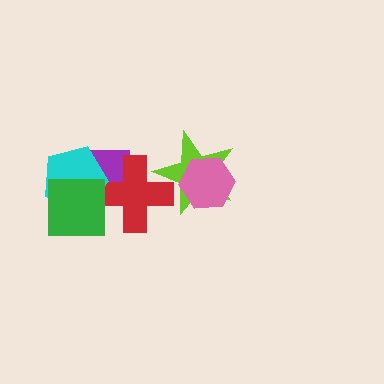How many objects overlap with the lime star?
2 objects overlap with the lime star.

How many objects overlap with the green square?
3 objects overlap with the green square.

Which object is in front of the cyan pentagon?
The green square is in front of the cyan pentagon.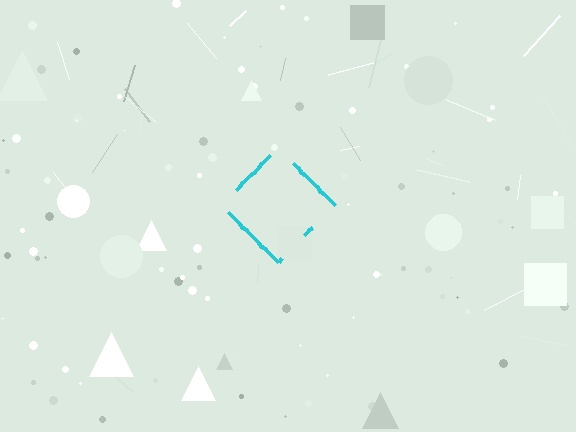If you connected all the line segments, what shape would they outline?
They would outline a diamond.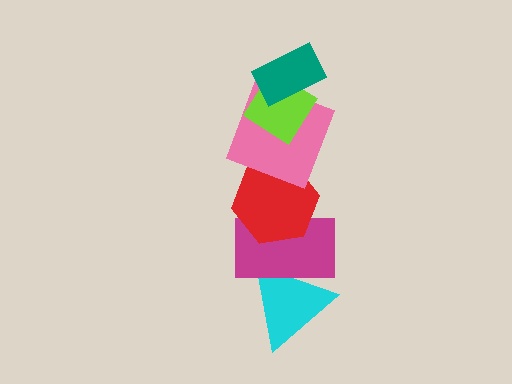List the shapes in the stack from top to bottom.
From top to bottom: the teal rectangle, the lime diamond, the pink square, the red hexagon, the magenta rectangle, the cyan triangle.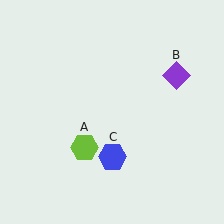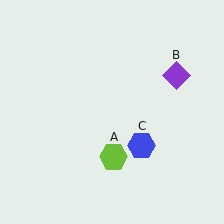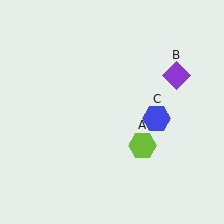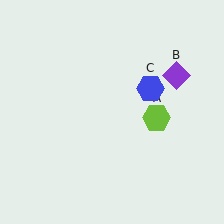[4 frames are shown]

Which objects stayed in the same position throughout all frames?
Purple diamond (object B) remained stationary.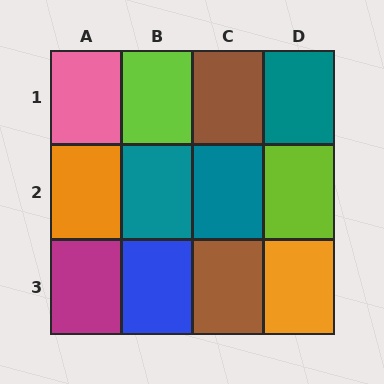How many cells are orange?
2 cells are orange.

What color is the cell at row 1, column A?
Pink.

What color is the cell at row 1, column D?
Teal.